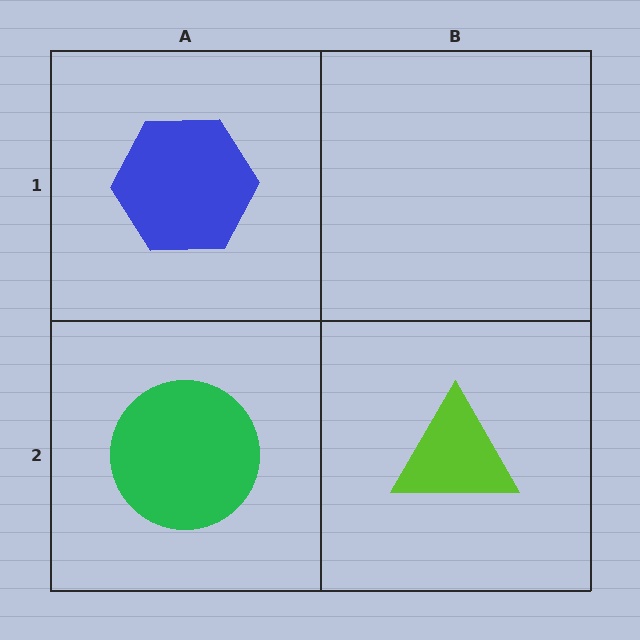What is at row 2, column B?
A lime triangle.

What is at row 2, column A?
A green circle.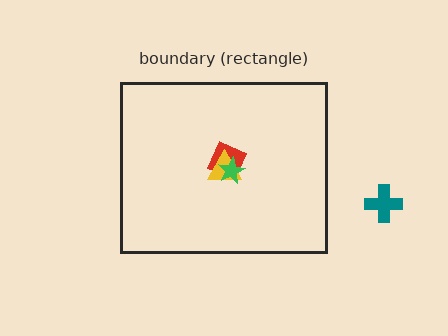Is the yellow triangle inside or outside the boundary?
Inside.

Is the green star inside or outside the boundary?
Inside.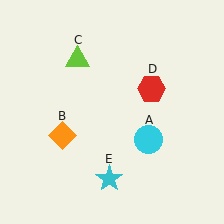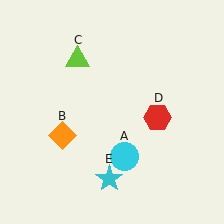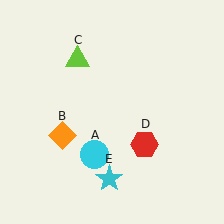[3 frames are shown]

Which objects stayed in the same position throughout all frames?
Orange diamond (object B) and lime triangle (object C) and cyan star (object E) remained stationary.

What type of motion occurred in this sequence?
The cyan circle (object A), red hexagon (object D) rotated clockwise around the center of the scene.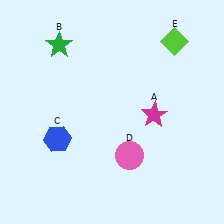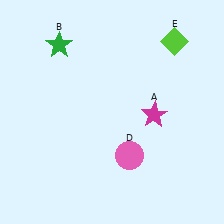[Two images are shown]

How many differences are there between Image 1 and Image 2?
There is 1 difference between the two images.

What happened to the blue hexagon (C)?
The blue hexagon (C) was removed in Image 2. It was in the bottom-left area of Image 1.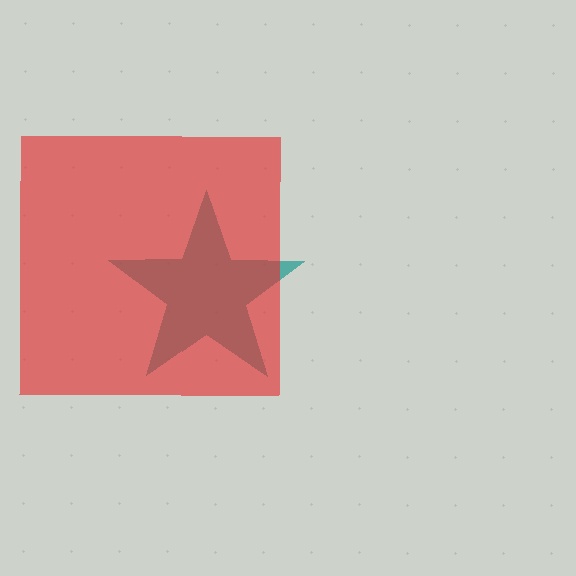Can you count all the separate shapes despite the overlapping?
Yes, there are 2 separate shapes.